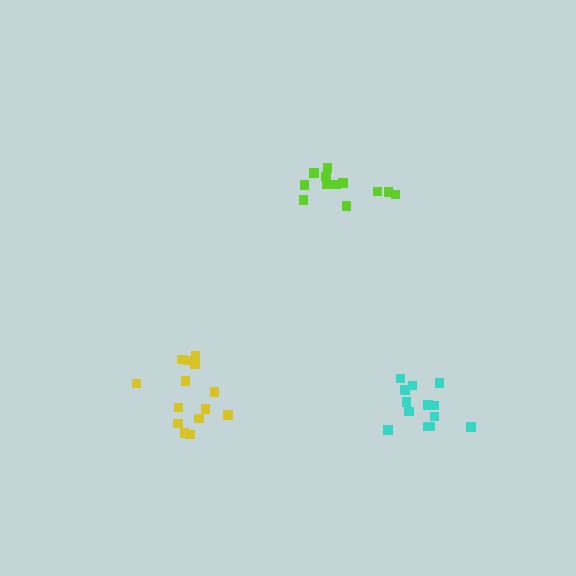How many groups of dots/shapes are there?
There are 3 groups.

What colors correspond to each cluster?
The clusters are colored: yellow, lime, cyan.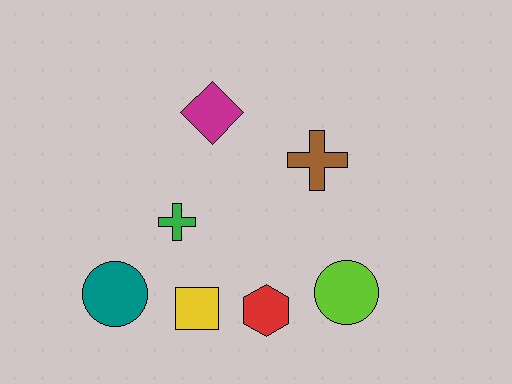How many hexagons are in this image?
There is 1 hexagon.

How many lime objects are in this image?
There is 1 lime object.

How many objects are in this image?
There are 7 objects.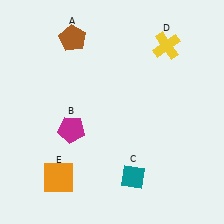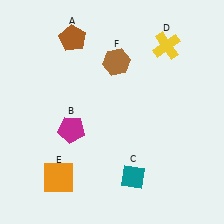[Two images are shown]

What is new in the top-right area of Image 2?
A brown hexagon (F) was added in the top-right area of Image 2.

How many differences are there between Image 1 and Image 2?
There is 1 difference between the two images.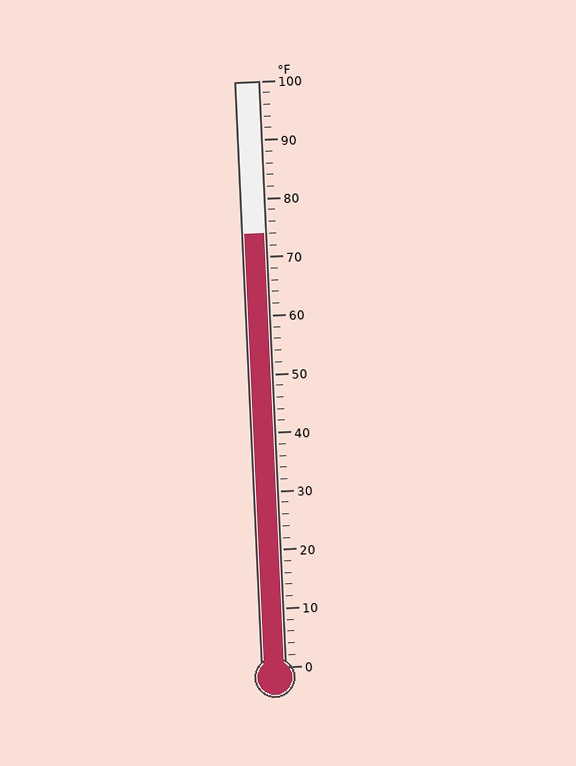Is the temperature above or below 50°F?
The temperature is above 50°F.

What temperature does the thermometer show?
The thermometer shows approximately 74°F.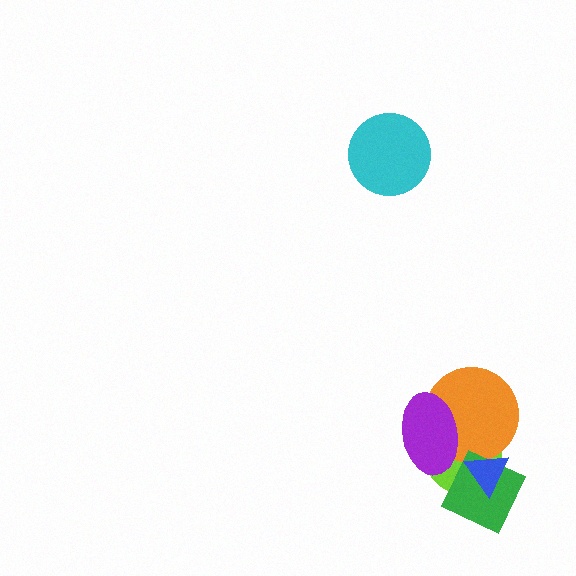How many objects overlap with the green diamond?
3 objects overlap with the green diamond.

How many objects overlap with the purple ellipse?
2 objects overlap with the purple ellipse.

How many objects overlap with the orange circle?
4 objects overlap with the orange circle.